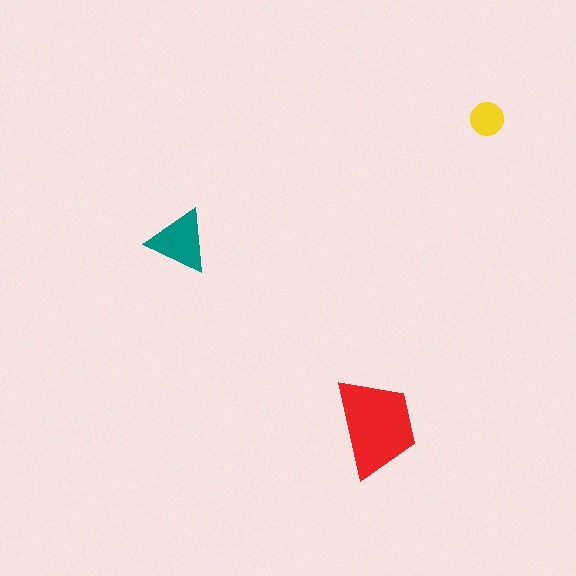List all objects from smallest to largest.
The yellow circle, the teal triangle, the red trapezoid.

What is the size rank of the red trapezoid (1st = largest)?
1st.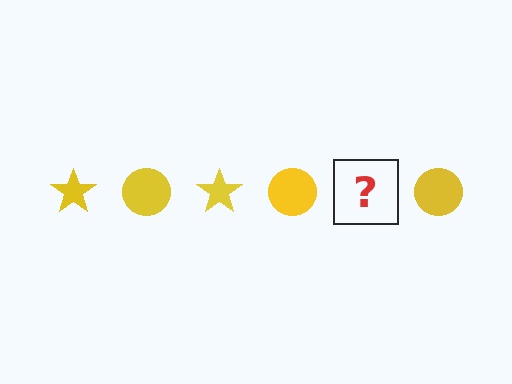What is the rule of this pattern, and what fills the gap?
The rule is that the pattern cycles through star, circle shapes in yellow. The gap should be filled with a yellow star.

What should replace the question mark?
The question mark should be replaced with a yellow star.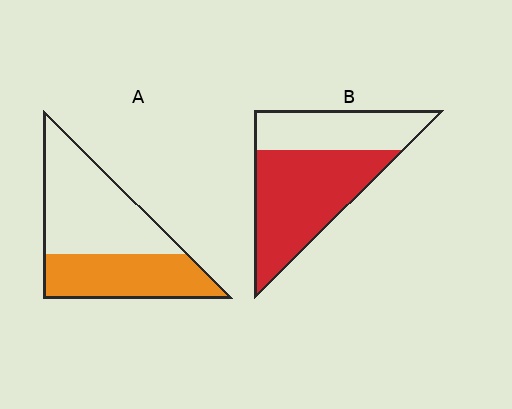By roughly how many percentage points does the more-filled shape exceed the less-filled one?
By roughly 20 percentage points (B over A).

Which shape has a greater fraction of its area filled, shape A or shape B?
Shape B.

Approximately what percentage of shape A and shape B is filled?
A is approximately 40% and B is approximately 60%.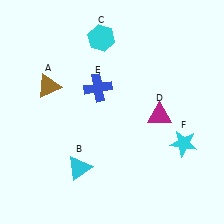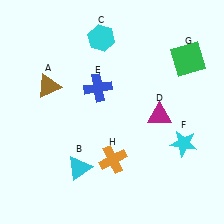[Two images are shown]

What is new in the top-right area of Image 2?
A green square (G) was added in the top-right area of Image 2.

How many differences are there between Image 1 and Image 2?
There are 2 differences between the two images.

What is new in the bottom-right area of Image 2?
An orange cross (H) was added in the bottom-right area of Image 2.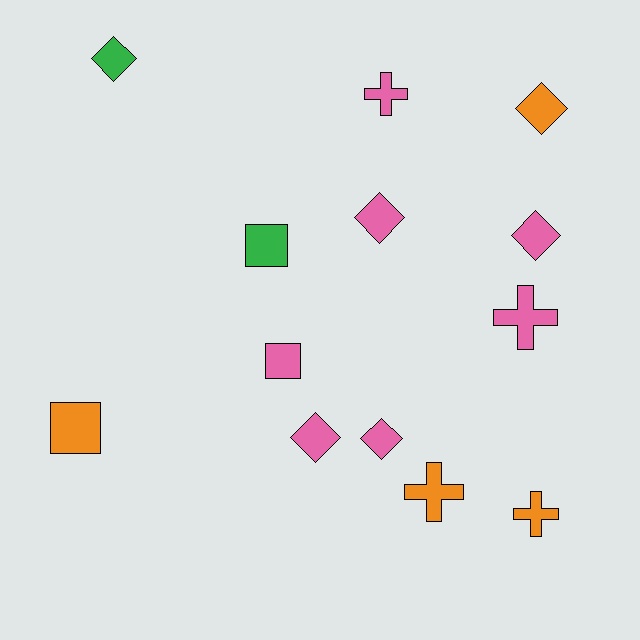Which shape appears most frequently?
Diamond, with 6 objects.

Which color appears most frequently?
Pink, with 7 objects.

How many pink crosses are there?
There are 2 pink crosses.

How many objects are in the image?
There are 13 objects.